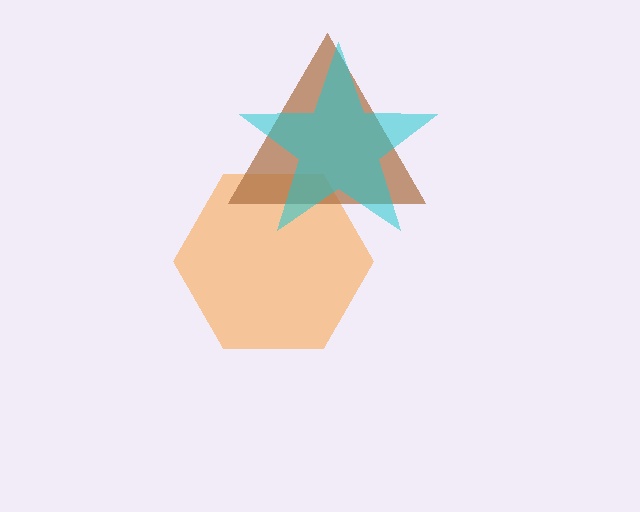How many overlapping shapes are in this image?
There are 3 overlapping shapes in the image.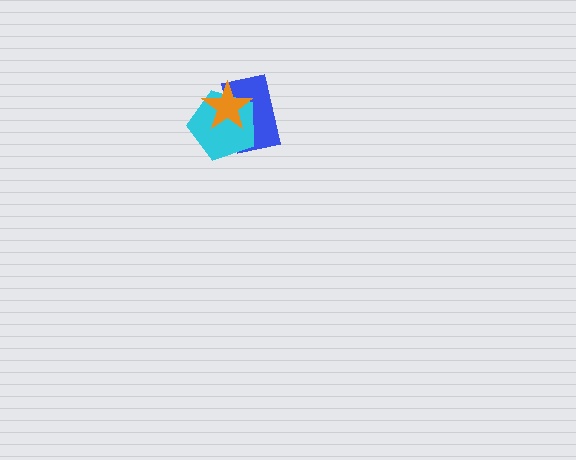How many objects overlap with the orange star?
2 objects overlap with the orange star.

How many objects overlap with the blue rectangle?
2 objects overlap with the blue rectangle.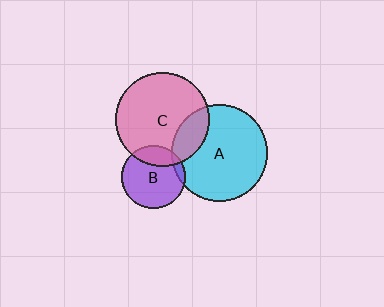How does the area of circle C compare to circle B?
Approximately 2.2 times.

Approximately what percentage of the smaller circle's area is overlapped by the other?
Approximately 20%.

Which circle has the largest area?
Circle A (cyan).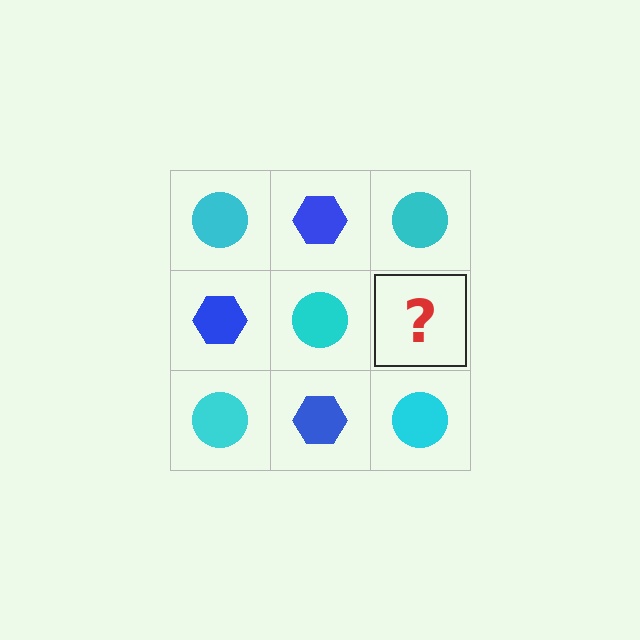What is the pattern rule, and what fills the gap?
The rule is that it alternates cyan circle and blue hexagon in a checkerboard pattern. The gap should be filled with a blue hexagon.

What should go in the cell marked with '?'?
The missing cell should contain a blue hexagon.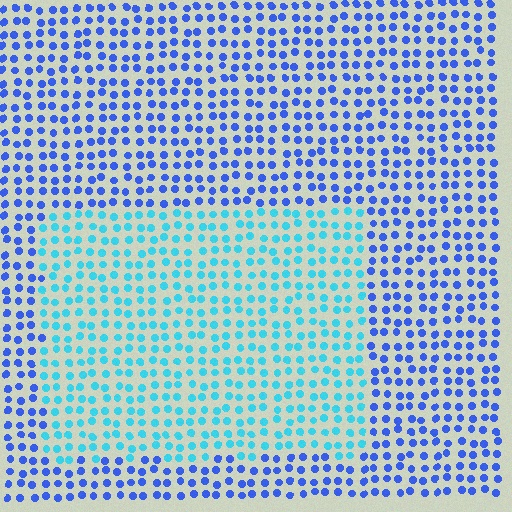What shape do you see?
I see a rectangle.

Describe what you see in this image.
The image is filled with small blue elements in a uniform arrangement. A rectangle-shaped region is visible where the elements are tinted to a slightly different hue, forming a subtle color boundary.